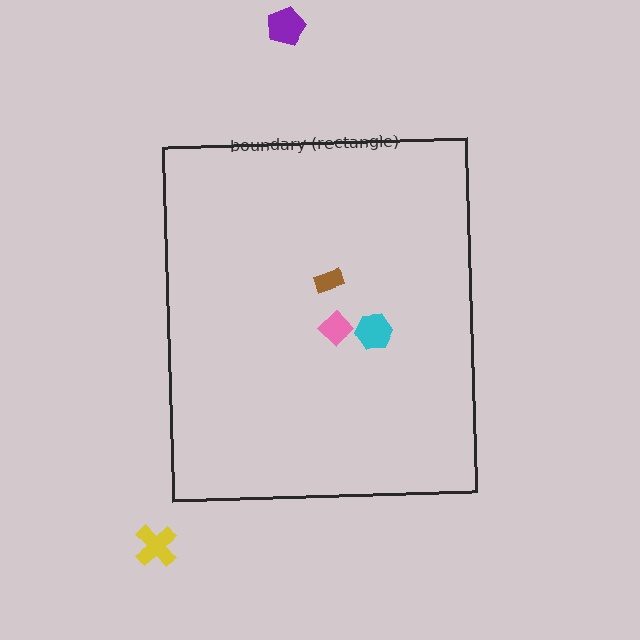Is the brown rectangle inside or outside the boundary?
Inside.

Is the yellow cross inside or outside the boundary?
Outside.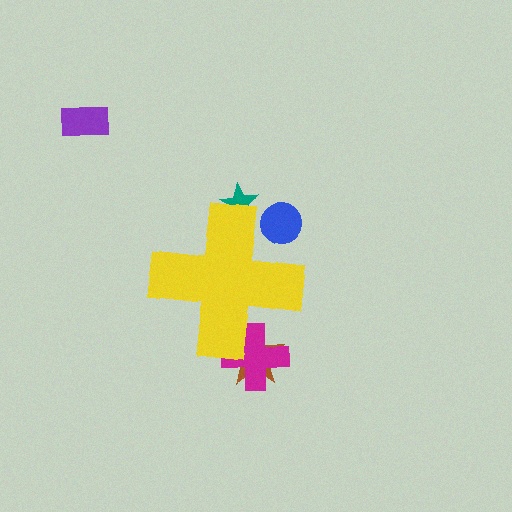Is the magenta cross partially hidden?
Yes, the magenta cross is partially hidden behind the yellow cross.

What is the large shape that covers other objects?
A yellow cross.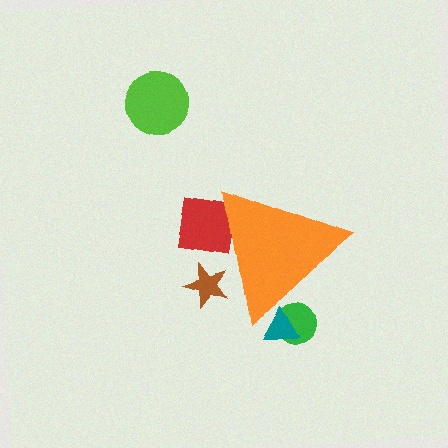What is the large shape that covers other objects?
An orange triangle.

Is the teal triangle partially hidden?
Yes, the teal triangle is partially hidden behind the orange triangle.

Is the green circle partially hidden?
Yes, the green circle is partially hidden behind the orange triangle.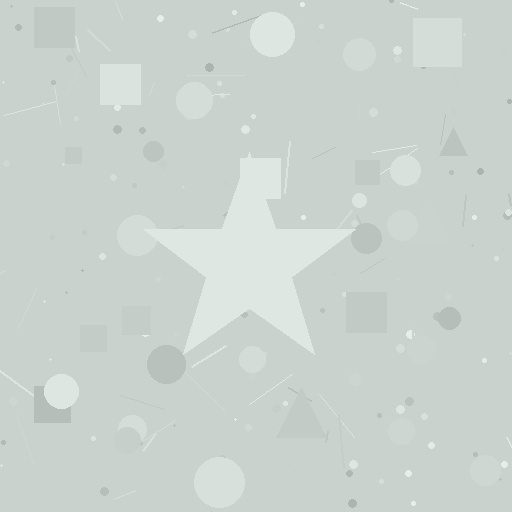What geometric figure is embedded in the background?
A star is embedded in the background.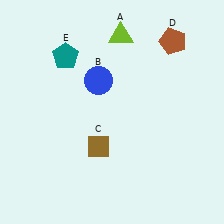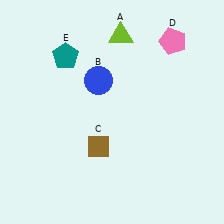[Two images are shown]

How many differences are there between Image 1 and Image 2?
There is 1 difference between the two images.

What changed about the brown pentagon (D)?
In Image 1, D is brown. In Image 2, it changed to pink.